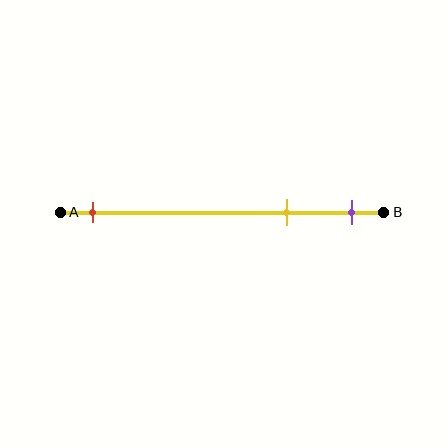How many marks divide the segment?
There are 3 marks dividing the segment.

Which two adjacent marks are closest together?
The yellow and purple marks are the closest adjacent pair.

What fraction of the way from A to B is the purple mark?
The purple mark is approximately 90% (0.9) of the way from A to B.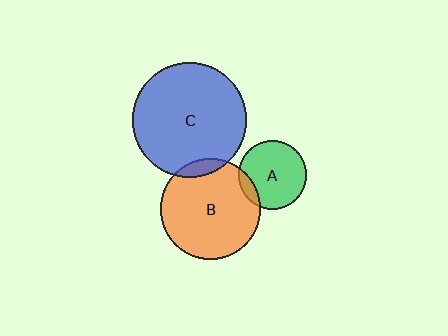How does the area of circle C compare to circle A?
Approximately 2.8 times.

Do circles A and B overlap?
Yes.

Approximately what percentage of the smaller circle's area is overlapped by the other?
Approximately 10%.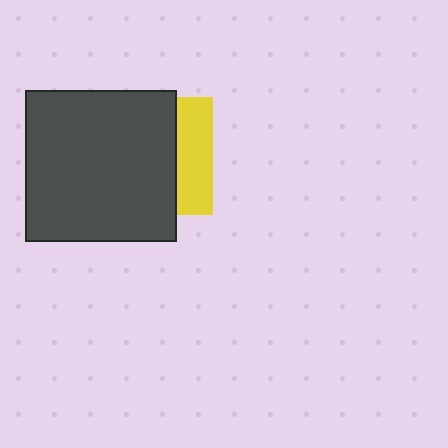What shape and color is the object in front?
The object in front is a dark gray square.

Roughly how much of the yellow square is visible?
A small part of it is visible (roughly 31%).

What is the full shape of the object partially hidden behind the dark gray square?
The partially hidden object is a yellow square.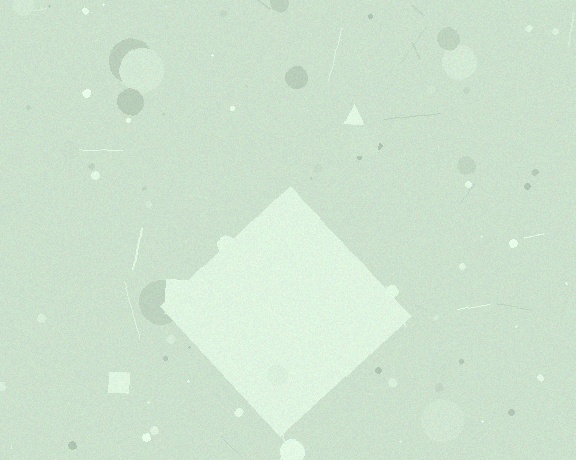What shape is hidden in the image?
A diamond is hidden in the image.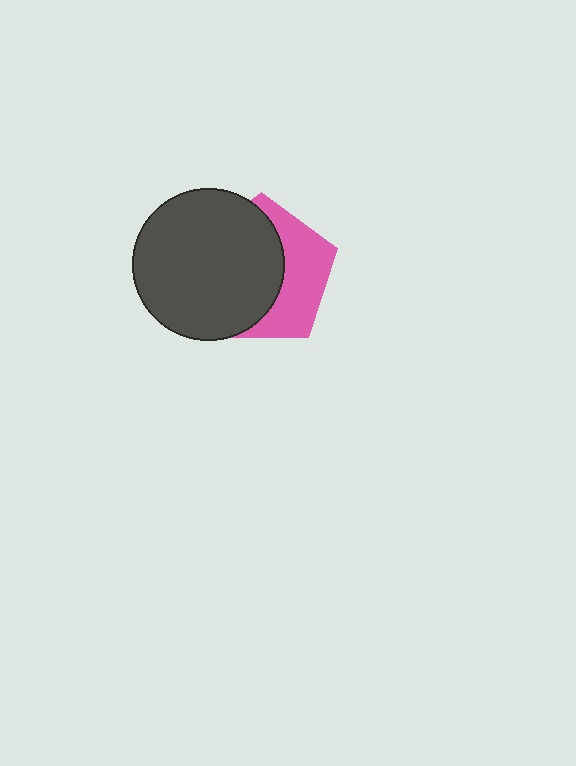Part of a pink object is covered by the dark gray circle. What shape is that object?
It is a pentagon.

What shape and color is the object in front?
The object in front is a dark gray circle.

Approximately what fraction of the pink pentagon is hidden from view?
Roughly 59% of the pink pentagon is hidden behind the dark gray circle.